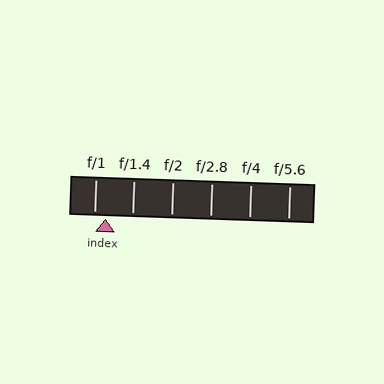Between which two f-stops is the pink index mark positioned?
The index mark is between f/1 and f/1.4.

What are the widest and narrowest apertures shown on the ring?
The widest aperture shown is f/1 and the narrowest is f/5.6.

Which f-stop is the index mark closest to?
The index mark is closest to f/1.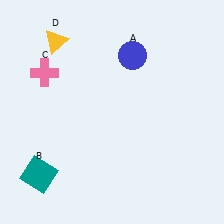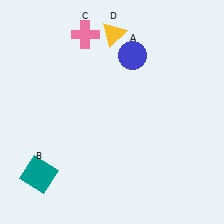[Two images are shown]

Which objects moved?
The objects that moved are: the pink cross (C), the yellow triangle (D).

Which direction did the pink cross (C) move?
The pink cross (C) moved right.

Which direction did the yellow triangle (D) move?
The yellow triangle (D) moved right.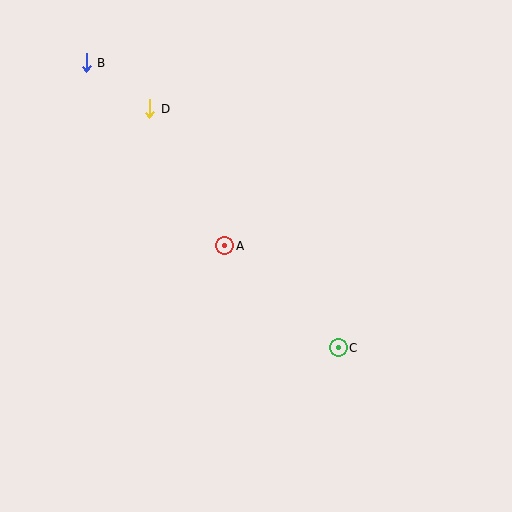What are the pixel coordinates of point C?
Point C is at (338, 348).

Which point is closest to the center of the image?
Point A at (225, 246) is closest to the center.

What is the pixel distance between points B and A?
The distance between B and A is 230 pixels.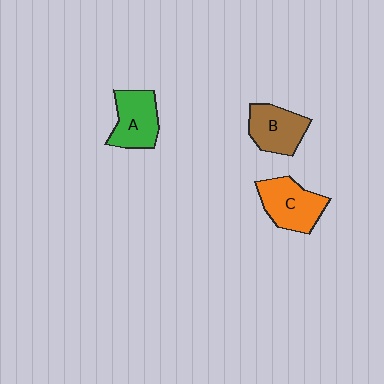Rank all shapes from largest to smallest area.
From largest to smallest: C (orange), A (green), B (brown).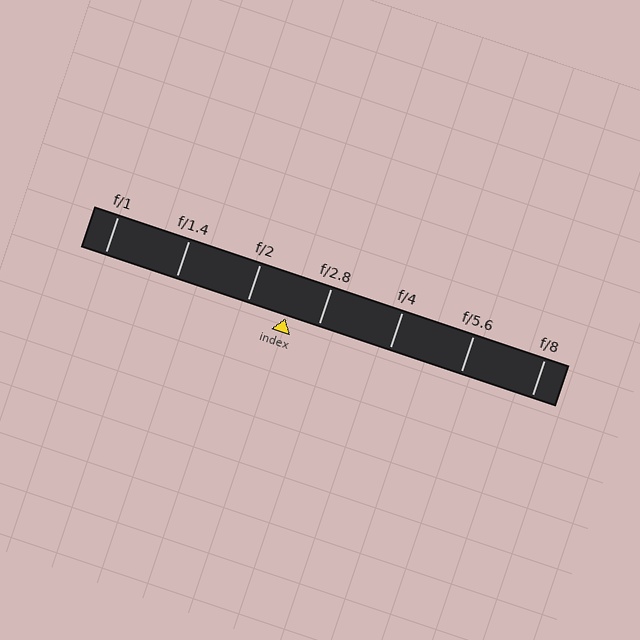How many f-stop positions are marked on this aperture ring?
There are 7 f-stop positions marked.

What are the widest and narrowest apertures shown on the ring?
The widest aperture shown is f/1 and the narrowest is f/8.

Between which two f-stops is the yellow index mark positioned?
The index mark is between f/2 and f/2.8.